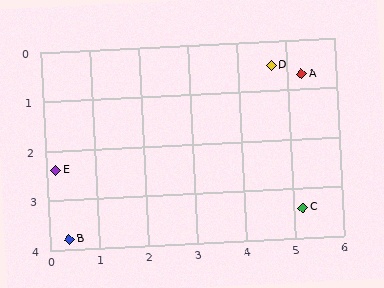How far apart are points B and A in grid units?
Points B and A are about 5.8 grid units apart.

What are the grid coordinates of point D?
Point D is at approximately (4.7, 0.5).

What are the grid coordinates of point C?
Point C is at approximately (5.2, 3.4).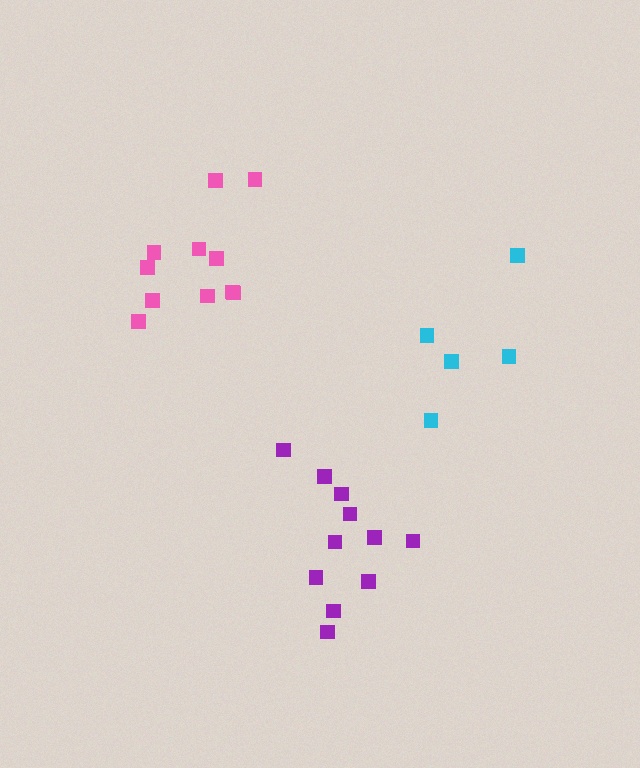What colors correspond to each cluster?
The clusters are colored: cyan, pink, purple.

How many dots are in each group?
Group 1: 5 dots, Group 2: 11 dots, Group 3: 11 dots (27 total).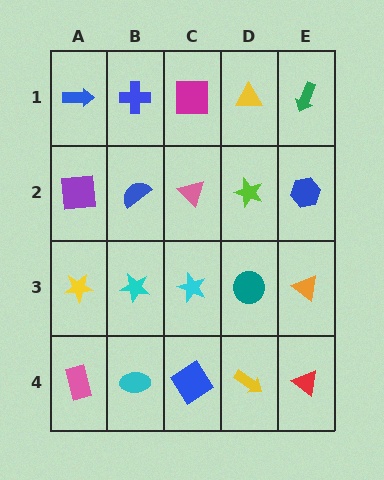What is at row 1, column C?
A magenta square.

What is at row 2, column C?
A pink triangle.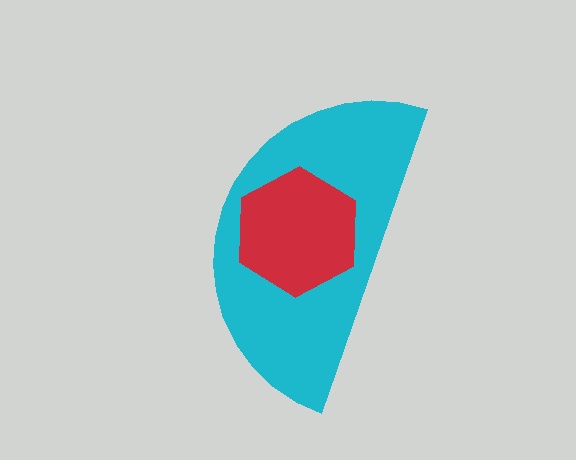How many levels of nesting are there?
2.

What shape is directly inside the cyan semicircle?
The red hexagon.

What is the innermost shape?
The red hexagon.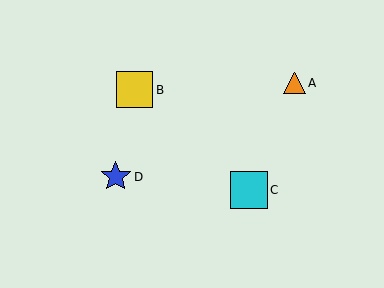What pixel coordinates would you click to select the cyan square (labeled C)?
Click at (249, 190) to select the cyan square C.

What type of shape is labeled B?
Shape B is a yellow square.